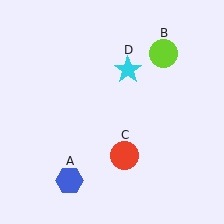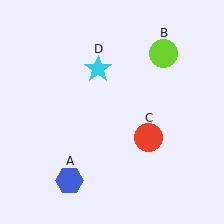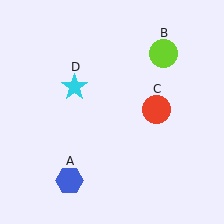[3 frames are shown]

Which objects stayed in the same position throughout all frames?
Blue hexagon (object A) and lime circle (object B) remained stationary.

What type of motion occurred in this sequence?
The red circle (object C), cyan star (object D) rotated counterclockwise around the center of the scene.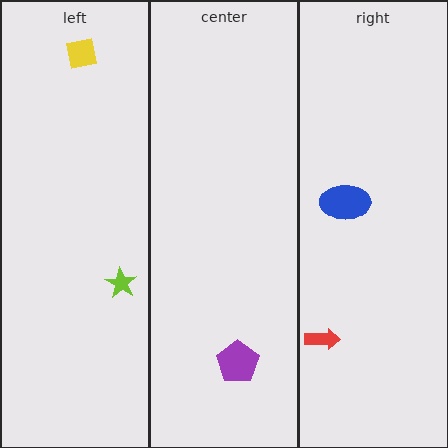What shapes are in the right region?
The red arrow, the blue ellipse.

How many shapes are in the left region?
2.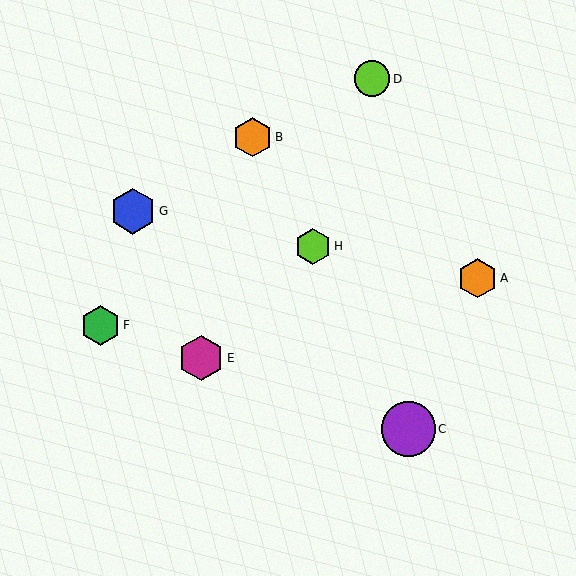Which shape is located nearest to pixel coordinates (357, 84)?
The lime circle (labeled D) at (372, 79) is nearest to that location.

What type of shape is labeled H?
Shape H is a lime hexagon.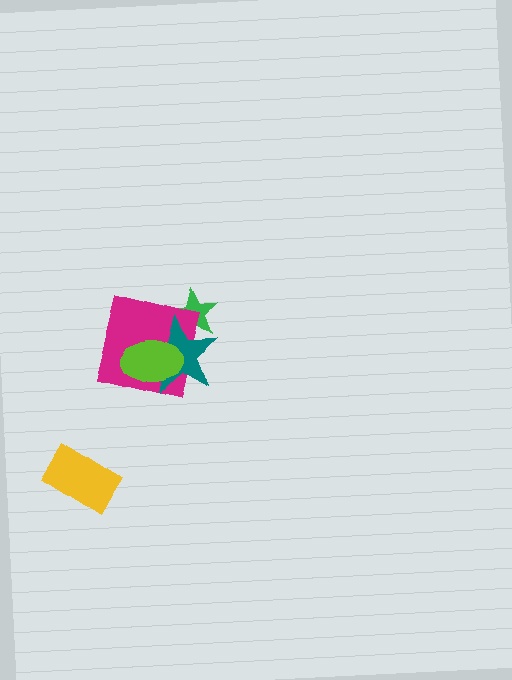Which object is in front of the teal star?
The lime ellipse is in front of the teal star.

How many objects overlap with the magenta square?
3 objects overlap with the magenta square.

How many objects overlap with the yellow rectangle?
0 objects overlap with the yellow rectangle.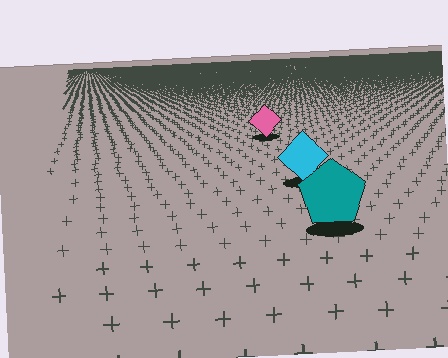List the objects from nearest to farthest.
From nearest to farthest: the teal pentagon, the cyan diamond, the pink diamond.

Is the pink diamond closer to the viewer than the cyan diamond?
No. The cyan diamond is closer — you can tell from the texture gradient: the ground texture is coarser near it.